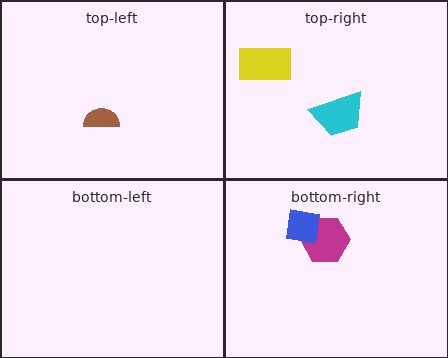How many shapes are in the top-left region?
1.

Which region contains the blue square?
The bottom-right region.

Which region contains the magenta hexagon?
The bottom-right region.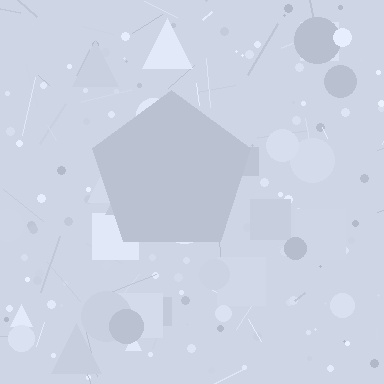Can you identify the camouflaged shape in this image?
The camouflaged shape is a pentagon.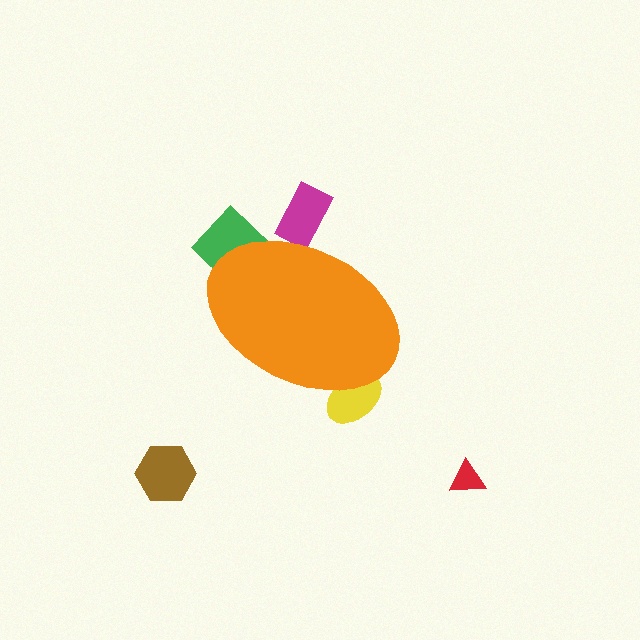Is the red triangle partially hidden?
No, the red triangle is fully visible.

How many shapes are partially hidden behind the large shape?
3 shapes are partially hidden.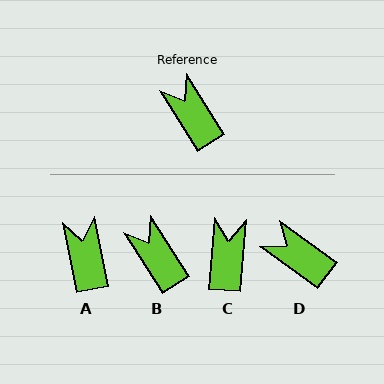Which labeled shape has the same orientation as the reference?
B.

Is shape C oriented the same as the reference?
No, it is off by about 37 degrees.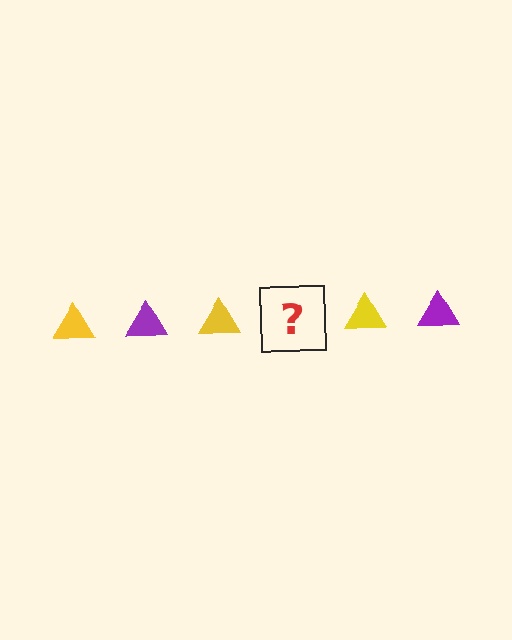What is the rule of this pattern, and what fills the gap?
The rule is that the pattern cycles through yellow, purple triangles. The gap should be filled with a purple triangle.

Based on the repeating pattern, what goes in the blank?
The blank should be a purple triangle.